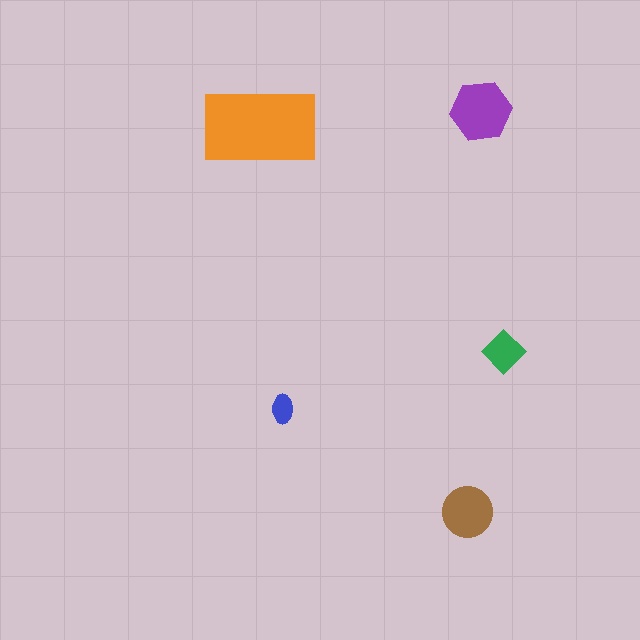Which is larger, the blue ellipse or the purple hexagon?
The purple hexagon.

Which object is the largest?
The orange rectangle.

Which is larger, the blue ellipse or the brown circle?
The brown circle.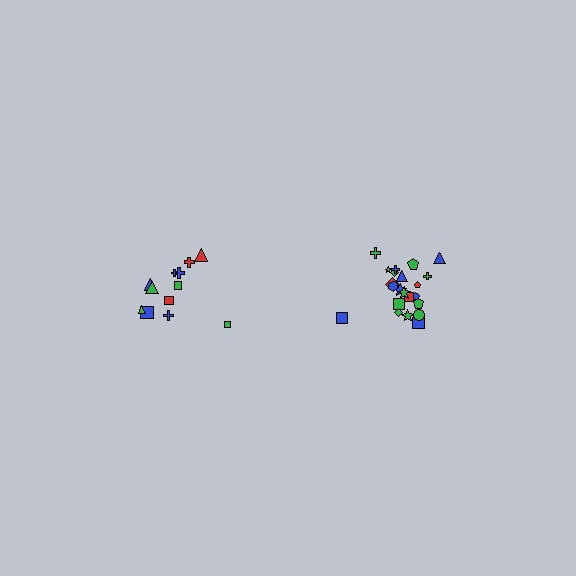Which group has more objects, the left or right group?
The right group.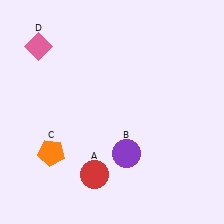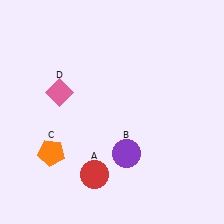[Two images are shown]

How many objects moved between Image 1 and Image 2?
1 object moved between the two images.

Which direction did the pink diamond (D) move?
The pink diamond (D) moved down.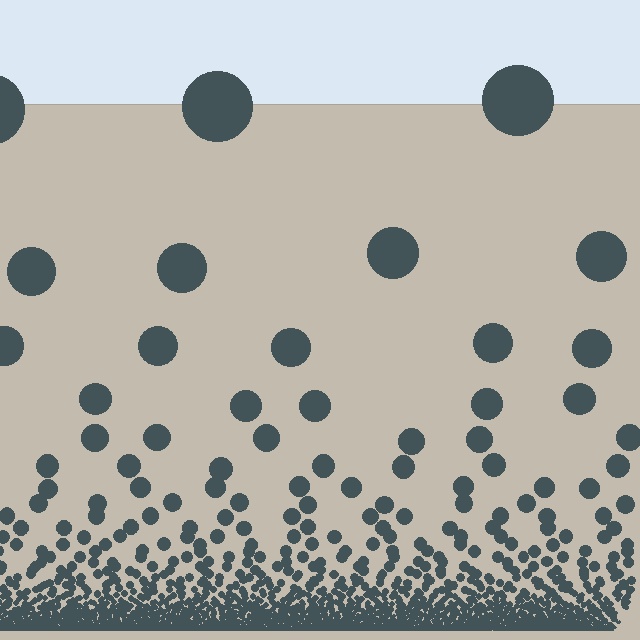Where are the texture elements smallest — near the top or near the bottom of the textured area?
Near the bottom.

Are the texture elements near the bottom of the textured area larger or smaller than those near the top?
Smaller. The gradient is inverted — elements near the bottom are smaller and denser.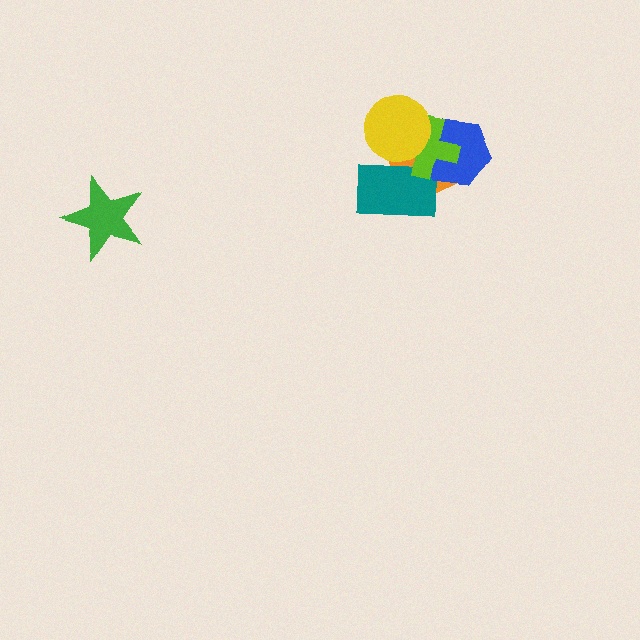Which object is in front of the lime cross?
The yellow circle is in front of the lime cross.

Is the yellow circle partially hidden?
No, no other shape covers it.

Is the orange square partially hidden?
Yes, it is partially covered by another shape.